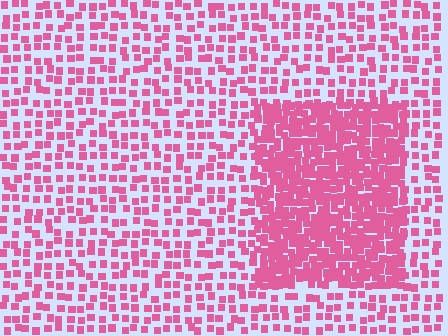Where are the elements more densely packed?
The elements are more densely packed inside the rectangle boundary.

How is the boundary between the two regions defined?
The boundary is defined by a change in element density (approximately 2.5x ratio). All elements are the same color, size, and shape.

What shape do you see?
I see a rectangle.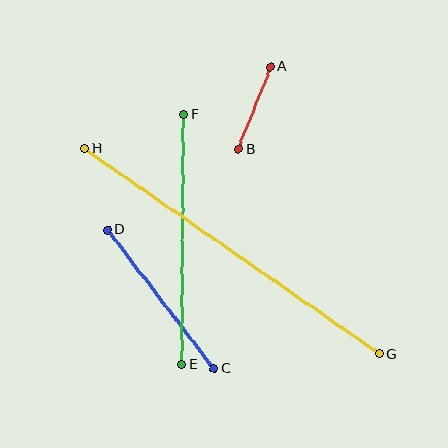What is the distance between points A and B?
The distance is approximately 88 pixels.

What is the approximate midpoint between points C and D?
The midpoint is at approximately (161, 299) pixels.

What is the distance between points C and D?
The distance is approximately 175 pixels.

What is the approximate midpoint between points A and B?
The midpoint is at approximately (254, 108) pixels.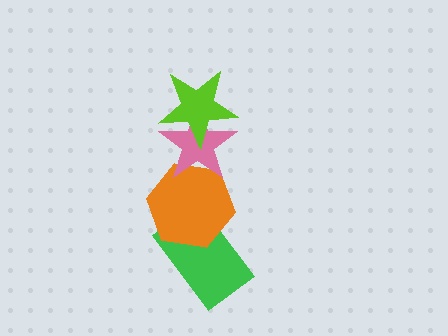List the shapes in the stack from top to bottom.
From top to bottom: the lime star, the pink star, the orange hexagon, the green rectangle.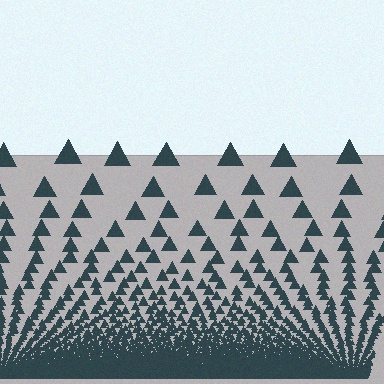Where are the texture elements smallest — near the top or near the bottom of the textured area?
Near the bottom.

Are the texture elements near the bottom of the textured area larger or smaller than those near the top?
Smaller. The gradient is inverted — elements near the bottom are smaller and denser.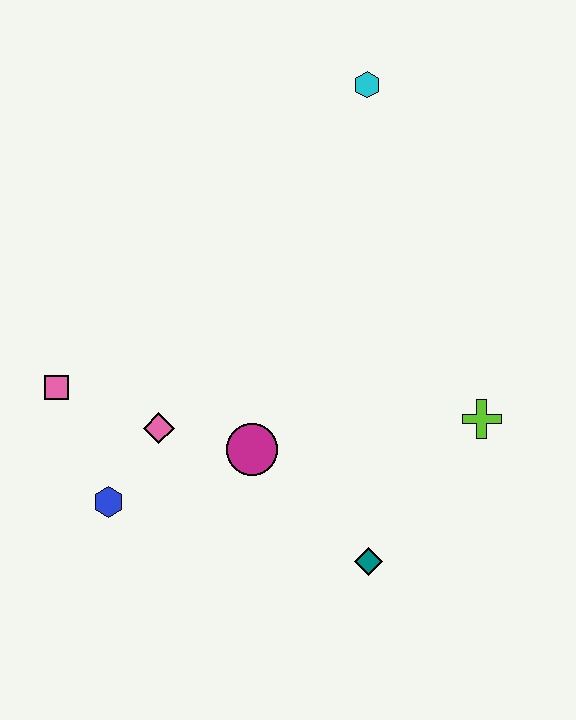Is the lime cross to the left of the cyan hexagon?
No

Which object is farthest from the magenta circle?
The cyan hexagon is farthest from the magenta circle.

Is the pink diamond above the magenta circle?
Yes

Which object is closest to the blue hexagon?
The pink diamond is closest to the blue hexagon.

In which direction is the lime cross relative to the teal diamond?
The lime cross is above the teal diamond.